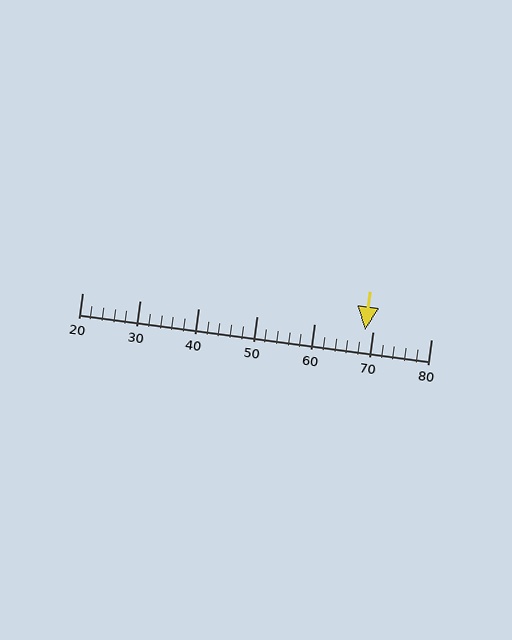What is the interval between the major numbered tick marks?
The major tick marks are spaced 10 units apart.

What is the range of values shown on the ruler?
The ruler shows values from 20 to 80.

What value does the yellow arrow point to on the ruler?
The yellow arrow points to approximately 69.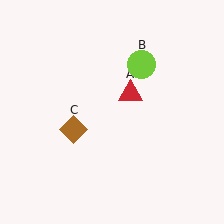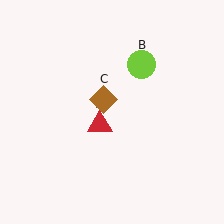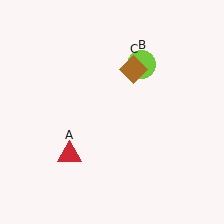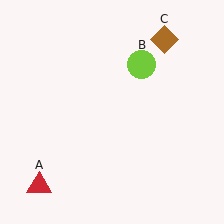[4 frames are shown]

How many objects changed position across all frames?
2 objects changed position: red triangle (object A), brown diamond (object C).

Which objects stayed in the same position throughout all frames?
Lime circle (object B) remained stationary.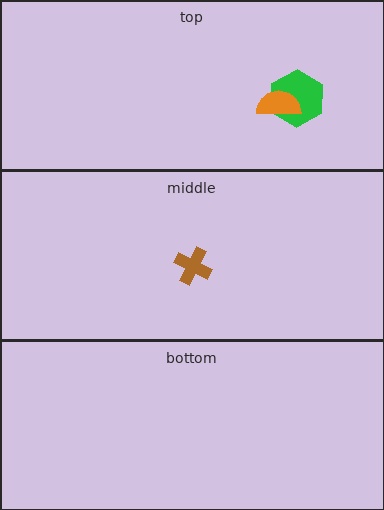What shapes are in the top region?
The green hexagon, the orange semicircle.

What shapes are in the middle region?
The brown cross.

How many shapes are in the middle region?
1.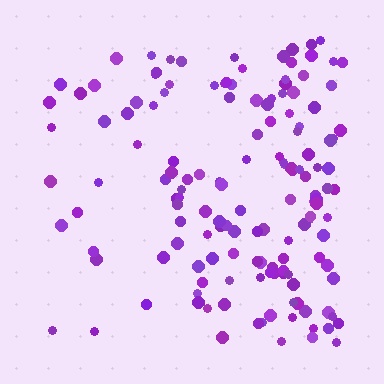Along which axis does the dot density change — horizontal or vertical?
Horizontal.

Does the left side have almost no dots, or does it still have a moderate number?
Still a moderate number, just noticeably fewer than the right.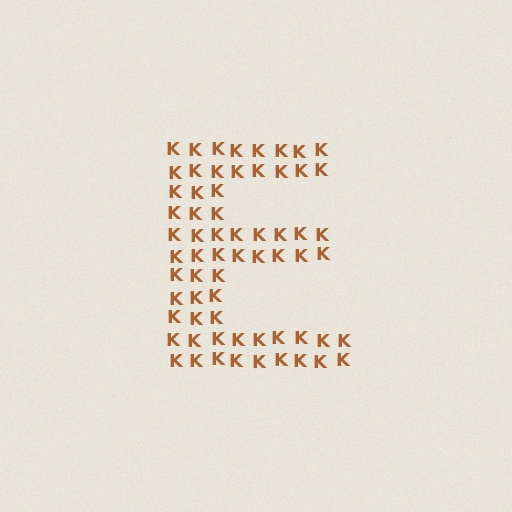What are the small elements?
The small elements are letter K's.